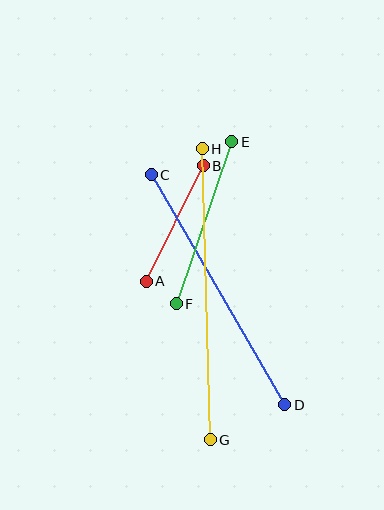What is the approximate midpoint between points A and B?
The midpoint is at approximately (175, 223) pixels.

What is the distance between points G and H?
The distance is approximately 291 pixels.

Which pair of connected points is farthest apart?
Points G and H are farthest apart.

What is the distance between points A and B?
The distance is approximately 129 pixels.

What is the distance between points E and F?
The distance is approximately 171 pixels.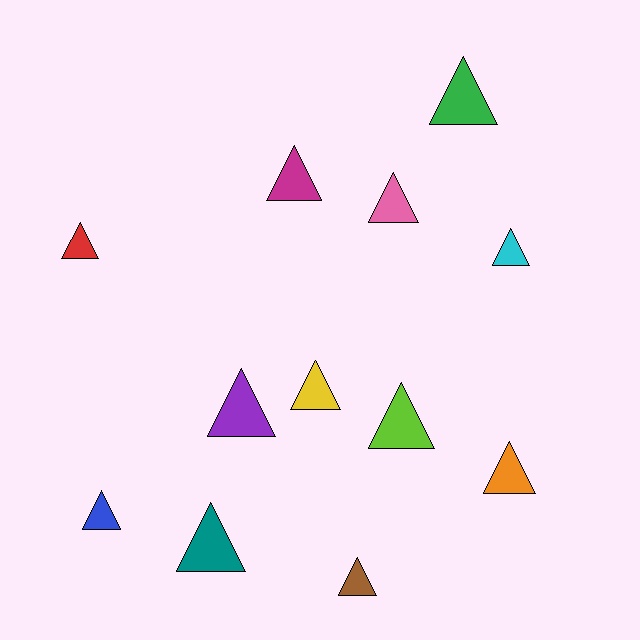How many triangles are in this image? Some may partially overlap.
There are 12 triangles.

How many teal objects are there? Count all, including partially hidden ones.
There is 1 teal object.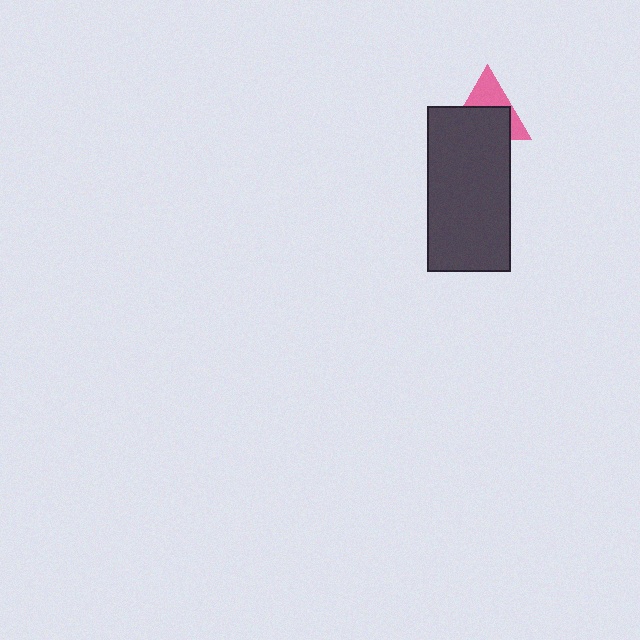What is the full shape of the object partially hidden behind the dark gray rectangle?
The partially hidden object is a pink triangle.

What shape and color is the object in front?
The object in front is a dark gray rectangle.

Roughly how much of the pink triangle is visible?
A small part of it is visible (roughly 41%).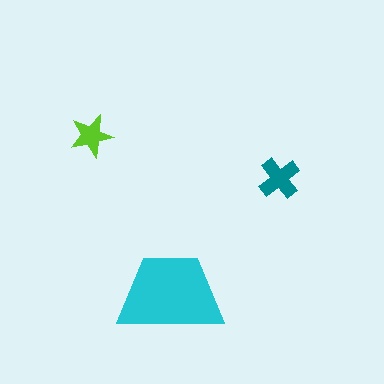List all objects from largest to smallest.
The cyan trapezoid, the teal cross, the lime star.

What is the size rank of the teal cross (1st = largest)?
2nd.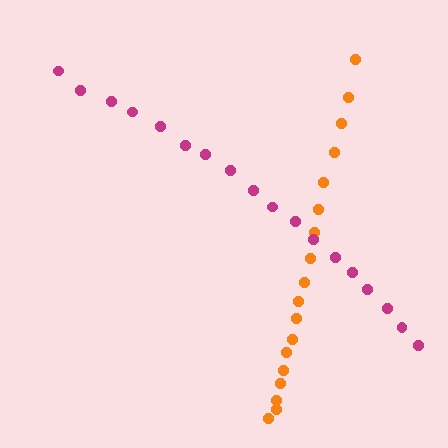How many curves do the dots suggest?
There are 2 distinct paths.